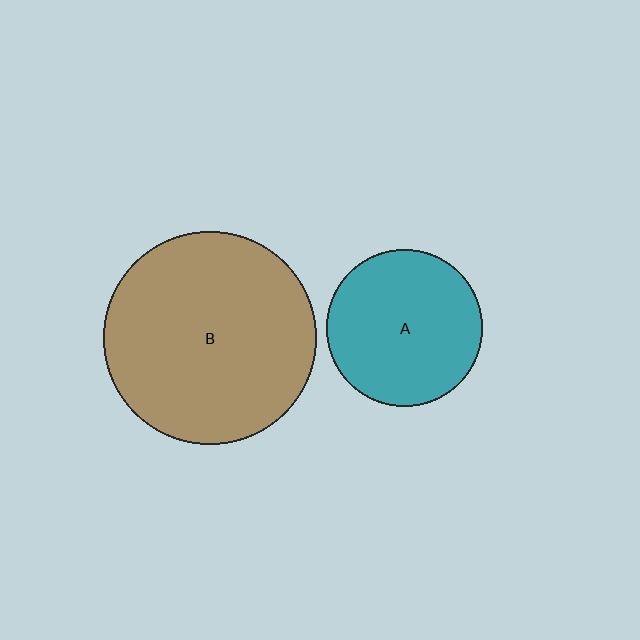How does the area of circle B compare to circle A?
Approximately 1.8 times.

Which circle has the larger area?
Circle B (brown).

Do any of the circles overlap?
No, none of the circles overlap.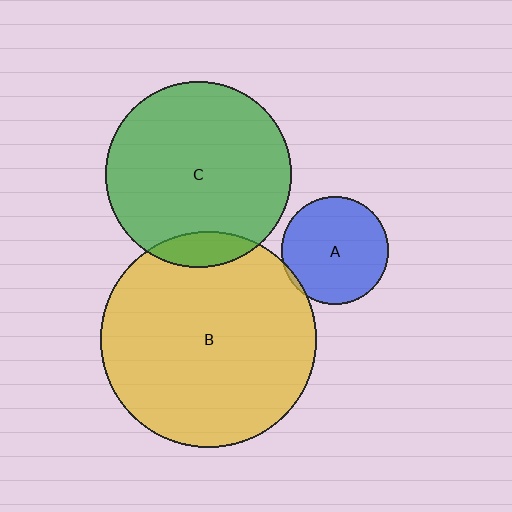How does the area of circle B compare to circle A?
Approximately 4.0 times.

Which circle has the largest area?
Circle B (yellow).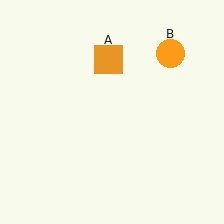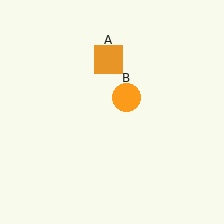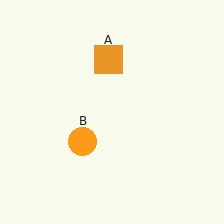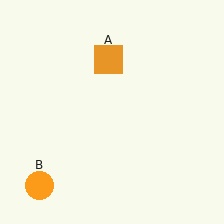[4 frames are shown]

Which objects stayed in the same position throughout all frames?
Orange square (object A) remained stationary.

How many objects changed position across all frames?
1 object changed position: orange circle (object B).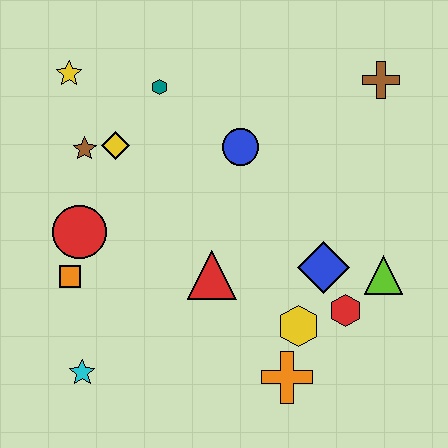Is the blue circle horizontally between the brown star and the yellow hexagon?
Yes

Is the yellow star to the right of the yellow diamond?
No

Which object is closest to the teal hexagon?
The yellow diamond is closest to the teal hexagon.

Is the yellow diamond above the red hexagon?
Yes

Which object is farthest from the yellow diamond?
The lime triangle is farthest from the yellow diamond.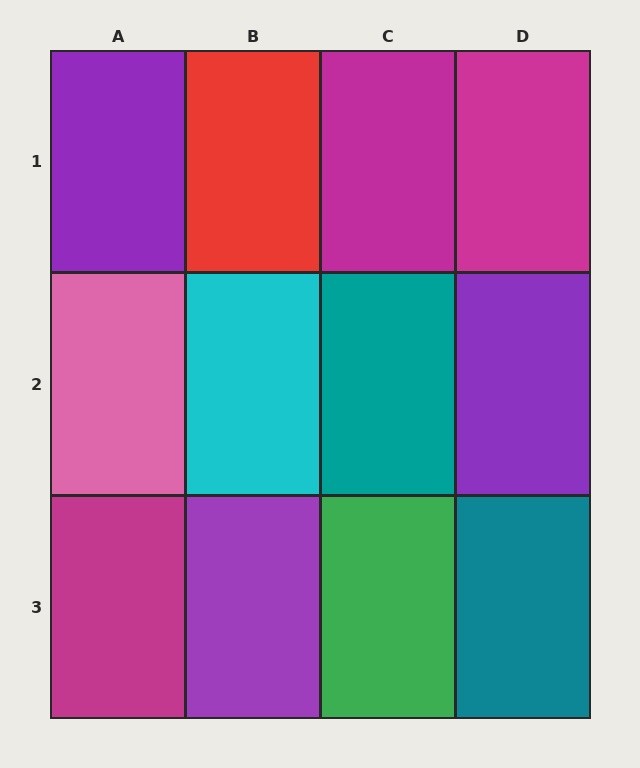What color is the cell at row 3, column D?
Teal.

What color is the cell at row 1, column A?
Purple.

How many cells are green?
1 cell is green.